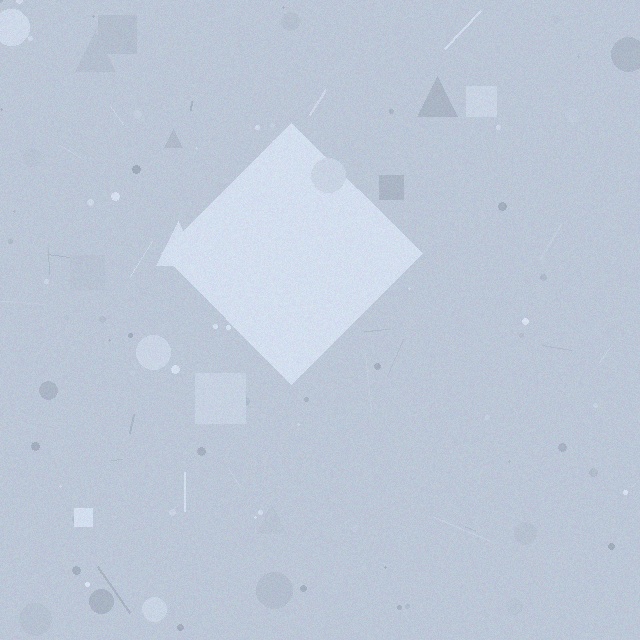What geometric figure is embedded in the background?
A diamond is embedded in the background.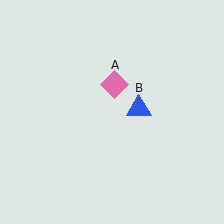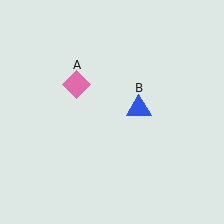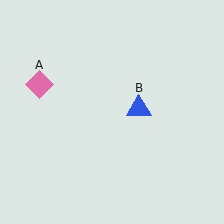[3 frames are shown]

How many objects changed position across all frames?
1 object changed position: pink diamond (object A).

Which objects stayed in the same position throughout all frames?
Blue triangle (object B) remained stationary.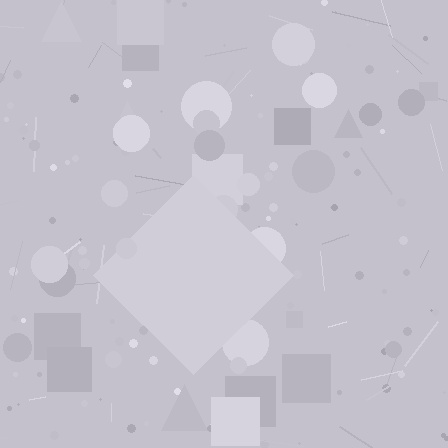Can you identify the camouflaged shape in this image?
The camouflaged shape is a diamond.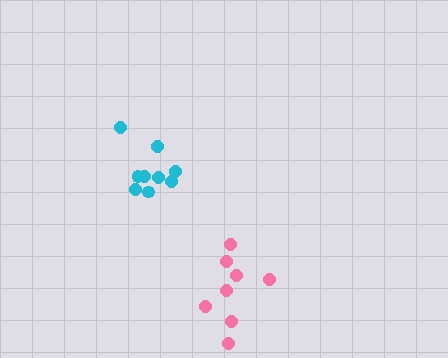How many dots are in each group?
Group 1: 8 dots, Group 2: 9 dots (17 total).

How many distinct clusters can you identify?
There are 2 distinct clusters.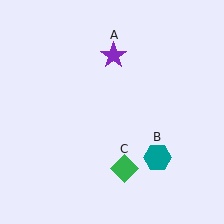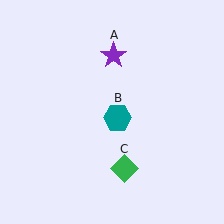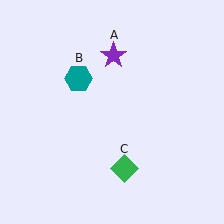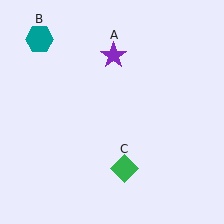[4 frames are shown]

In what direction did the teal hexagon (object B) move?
The teal hexagon (object B) moved up and to the left.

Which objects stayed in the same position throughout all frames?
Purple star (object A) and green diamond (object C) remained stationary.